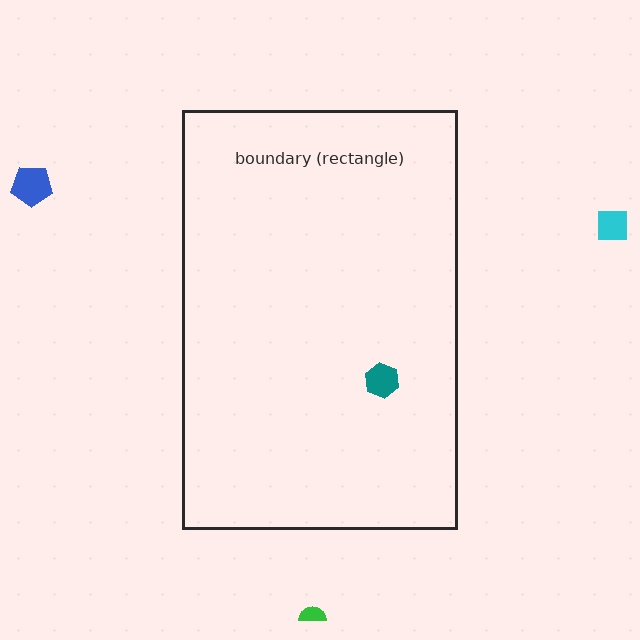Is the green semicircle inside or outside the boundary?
Outside.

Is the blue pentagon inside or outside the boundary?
Outside.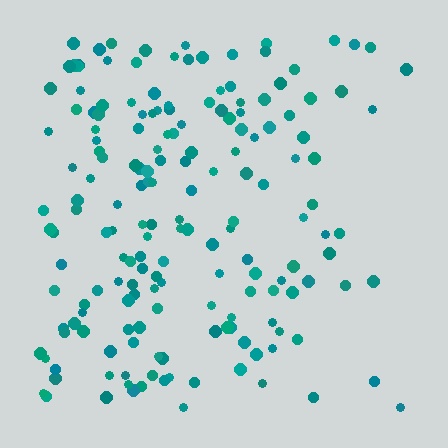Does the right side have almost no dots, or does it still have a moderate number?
Still a moderate number, just noticeably fewer than the left.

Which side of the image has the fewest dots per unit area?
The right.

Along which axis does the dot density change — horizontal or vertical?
Horizontal.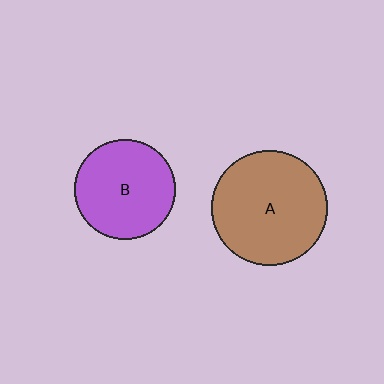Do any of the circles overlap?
No, none of the circles overlap.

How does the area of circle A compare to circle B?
Approximately 1.3 times.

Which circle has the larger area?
Circle A (brown).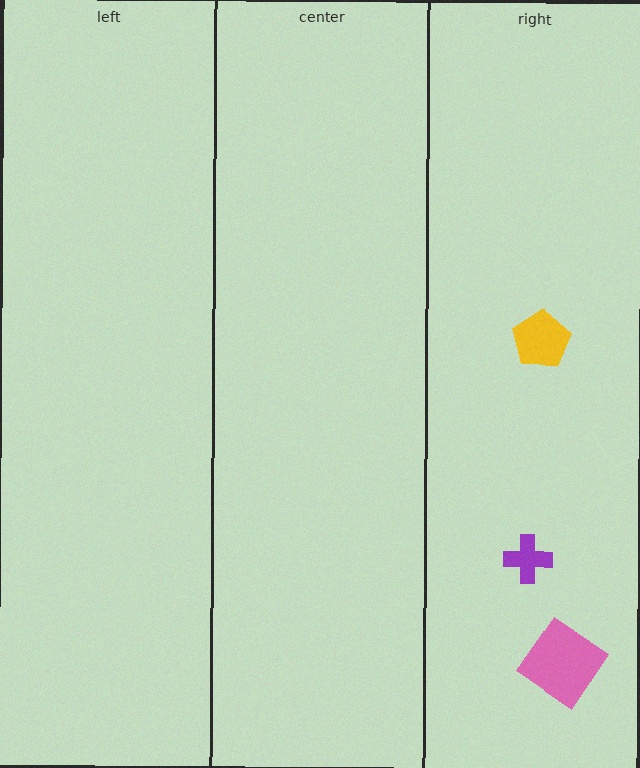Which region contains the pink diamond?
The right region.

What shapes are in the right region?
The purple cross, the yellow pentagon, the pink diamond.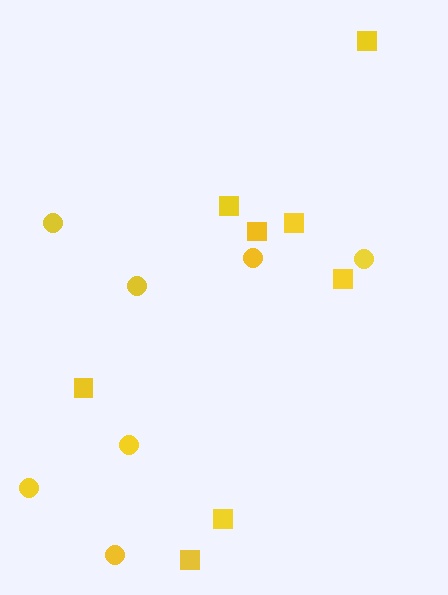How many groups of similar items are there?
There are 2 groups: one group of squares (8) and one group of circles (7).